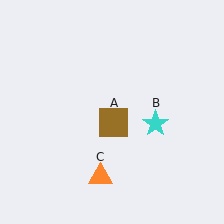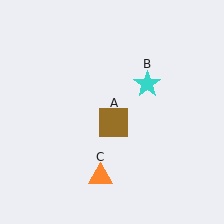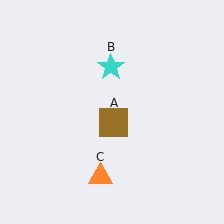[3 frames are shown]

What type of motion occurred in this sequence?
The cyan star (object B) rotated counterclockwise around the center of the scene.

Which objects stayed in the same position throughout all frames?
Brown square (object A) and orange triangle (object C) remained stationary.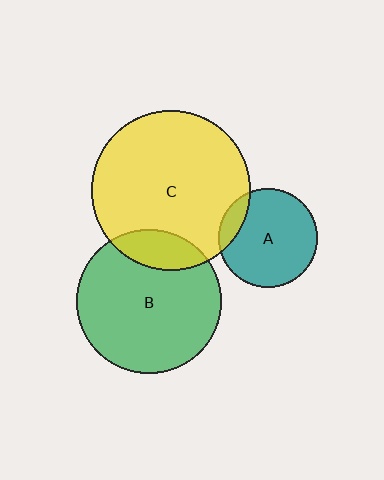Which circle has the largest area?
Circle C (yellow).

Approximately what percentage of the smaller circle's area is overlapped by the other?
Approximately 15%.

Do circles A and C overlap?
Yes.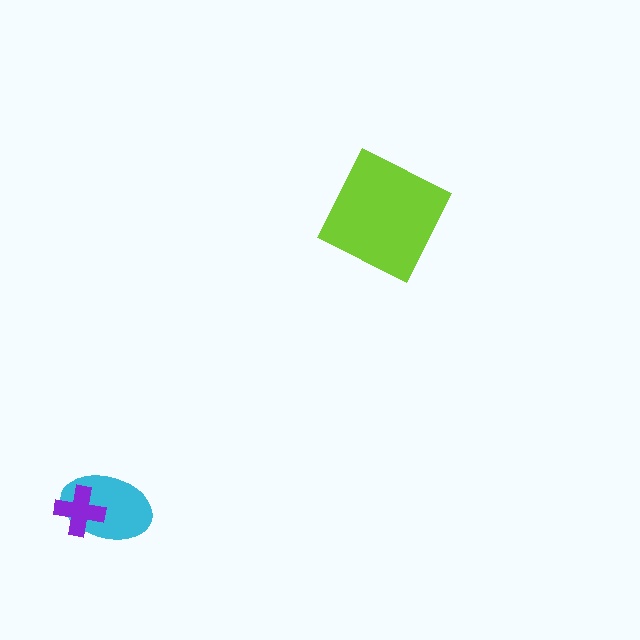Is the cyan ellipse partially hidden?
Yes, it is partially covered by another shape.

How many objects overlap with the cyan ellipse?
1 object overlaps with the cyan ellipse.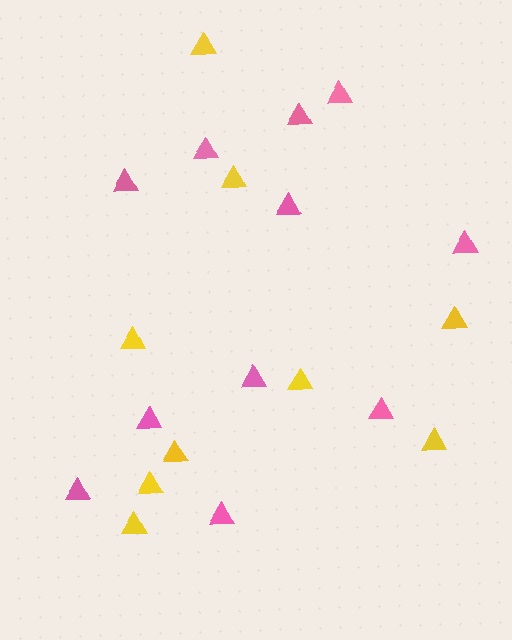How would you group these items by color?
There are 2 groups: one group of pink triangles (11) and one group of yellow triangles (9).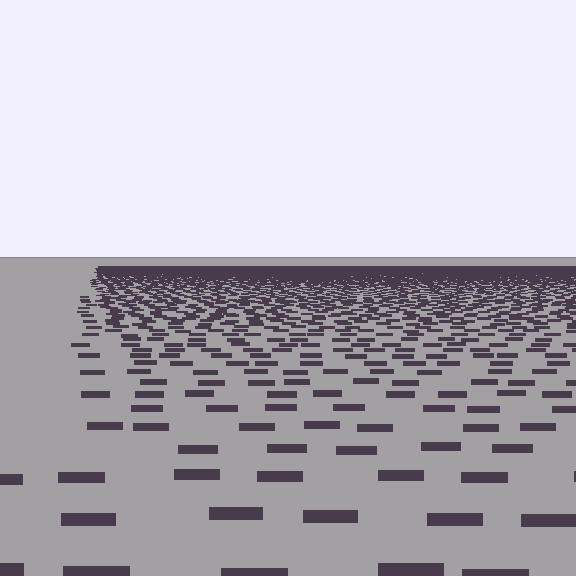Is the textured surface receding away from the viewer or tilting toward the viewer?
The surface is receding away from the viewer. Texture elements get smaller and denser toward the top.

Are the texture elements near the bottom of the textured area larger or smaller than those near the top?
Larger. Near the bottom, elements are closer to the viewer and appear at a bigger on-screen size.